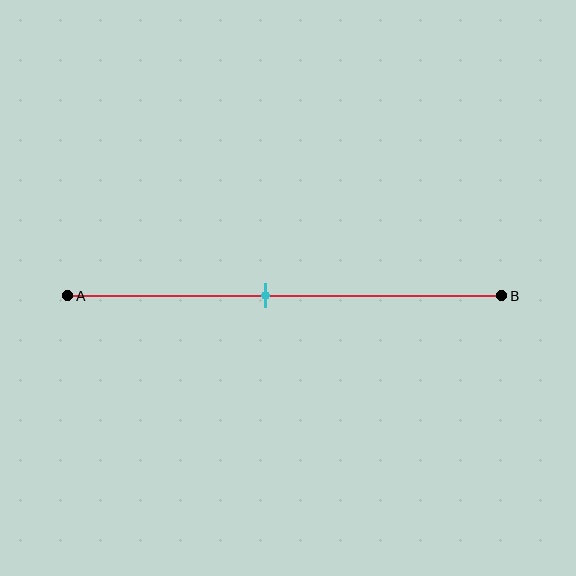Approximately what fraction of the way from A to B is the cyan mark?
The cyan mark is approximately 45% of the way from A to B.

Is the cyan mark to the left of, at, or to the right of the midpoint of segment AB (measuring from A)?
The cyan mark is to the left of the midpoint of segment AB.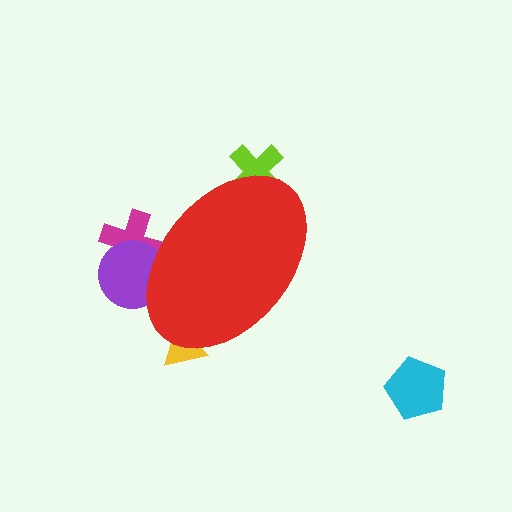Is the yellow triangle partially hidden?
Yes, the yellow triangle is partially hidden behind the red ellipse.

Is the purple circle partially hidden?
Yes, the purple circle is partially hidden behind the red ellipse.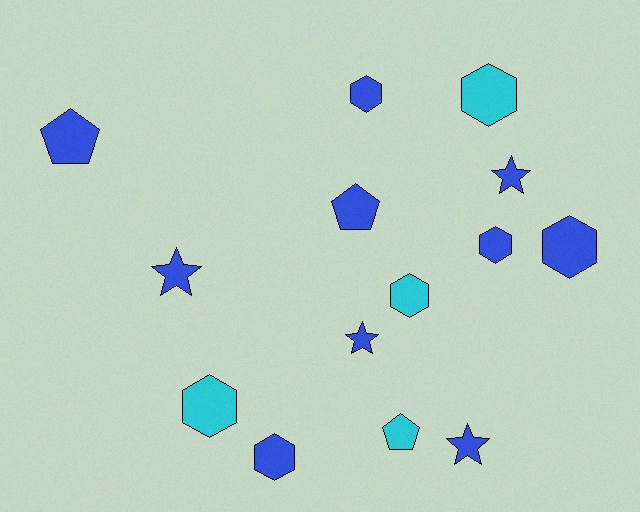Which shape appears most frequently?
Hexagon, with 7 objects.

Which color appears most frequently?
Blue, with 10 objects.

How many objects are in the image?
There are 14 objects.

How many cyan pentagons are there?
There is 1 cyan pentagon.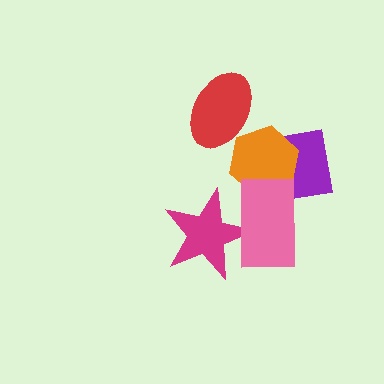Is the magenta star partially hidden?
Yes, it is partially covered by another shape.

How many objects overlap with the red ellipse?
1 object overlaps with the red ellipse.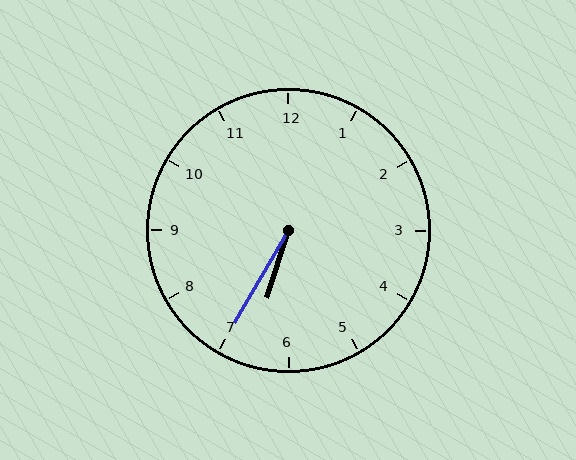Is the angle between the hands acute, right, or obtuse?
It is acute.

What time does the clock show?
6:35.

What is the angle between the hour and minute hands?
Approximately 12 degrees.